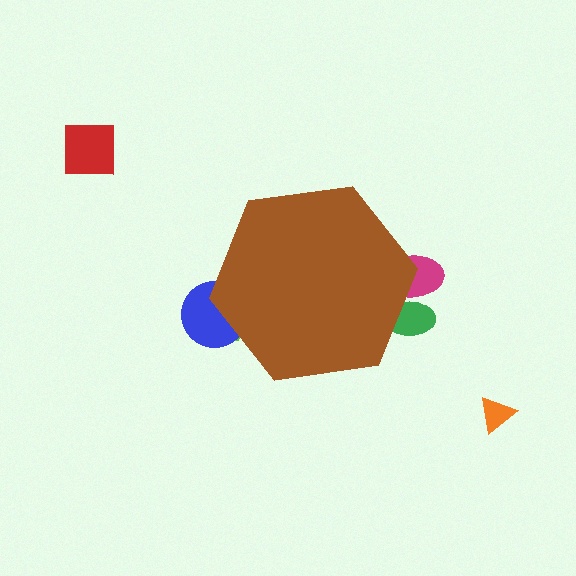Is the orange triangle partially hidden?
No, the orange triangle is fully visible.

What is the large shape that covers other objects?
A brown hexagon.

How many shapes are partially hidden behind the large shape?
4 shapes are partially hidden.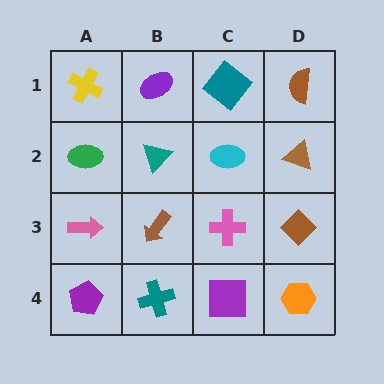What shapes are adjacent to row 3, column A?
A green ellipse (row 2, column A), a purple pentagon (row 4, column A), a brown arrow (row 3, column B).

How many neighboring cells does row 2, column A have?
3.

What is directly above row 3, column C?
A cyan ellipse.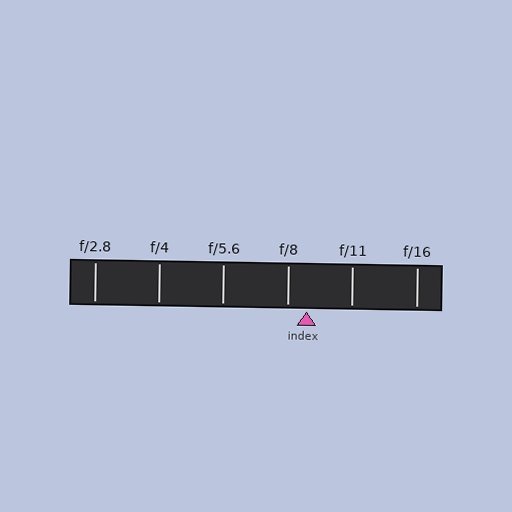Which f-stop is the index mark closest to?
The index mark is closest to f/8.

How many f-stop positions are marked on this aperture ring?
There are 6 f-stop positions marked.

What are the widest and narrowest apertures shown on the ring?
The widest aperture shown is f/2.8 and the narrowest is f/16.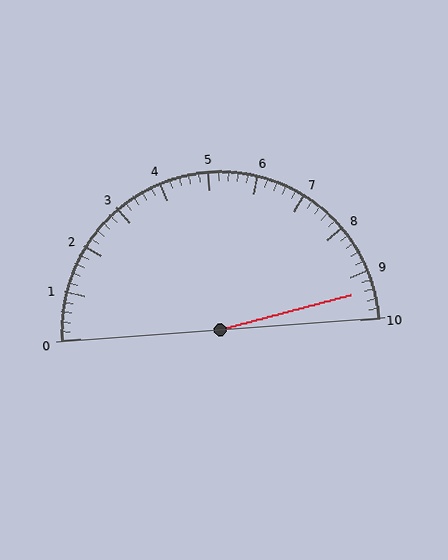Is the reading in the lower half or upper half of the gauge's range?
The reading is in the upper half of the range (0 to 10).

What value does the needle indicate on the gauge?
The needle indicates approximately 9.4.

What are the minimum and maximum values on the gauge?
The gauge ranges from 0 to 10.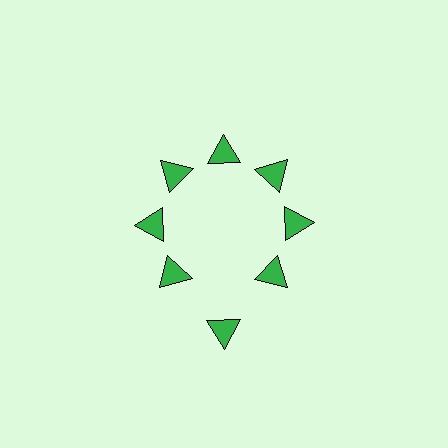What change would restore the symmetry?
The symmetry would be restored by moving it inward, back onto the ring so that all 8 triangles sit at equal angles and equal distance from the center.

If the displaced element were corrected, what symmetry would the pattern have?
It would have 8-fold rotational symmetry — the pattern would map onto itself every 45 degrees.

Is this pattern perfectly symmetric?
No. The 8 green triangles are arranged in a ring, but one element near the 6 o'clock position is pushed outward from the center, breaking the 8-fold rotational symmetry.